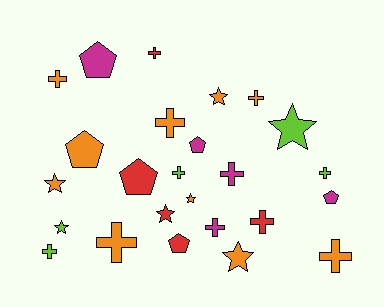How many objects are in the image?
There are 25 objects.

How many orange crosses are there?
There are 5 orange crosses.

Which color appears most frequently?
Orange, with 10 objects.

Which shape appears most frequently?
Cross, with 12 objects.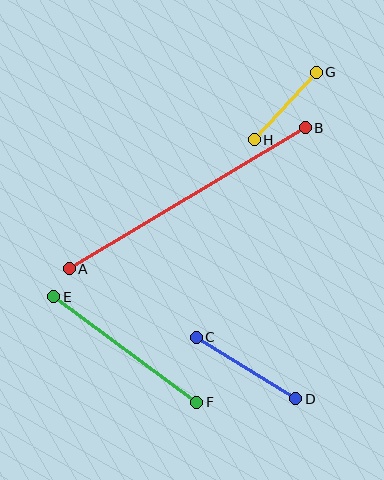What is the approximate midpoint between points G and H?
The midpoint is at approximately (285, 106) pixels.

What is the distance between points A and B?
The distance is approximately 275 pixels.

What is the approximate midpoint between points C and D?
The midpoint is at approximately (246, 368) pixels.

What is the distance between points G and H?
The distance is approximately 92 pixels.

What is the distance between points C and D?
The distance is approximately 117 pixels.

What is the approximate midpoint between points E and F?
The midpoint is at approximately (125, 350) pixels.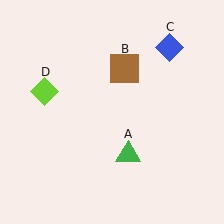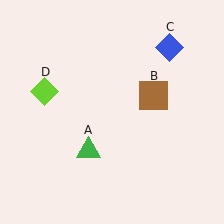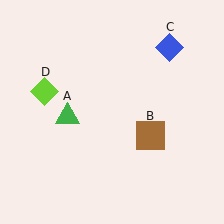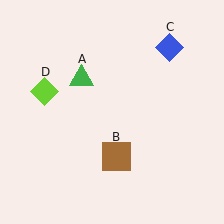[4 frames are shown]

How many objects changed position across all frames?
2 objects changed position: green triangle (object A), brown square (object B).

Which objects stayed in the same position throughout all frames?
Blue diamond (object C) and lime diamond (object D) remained stationary.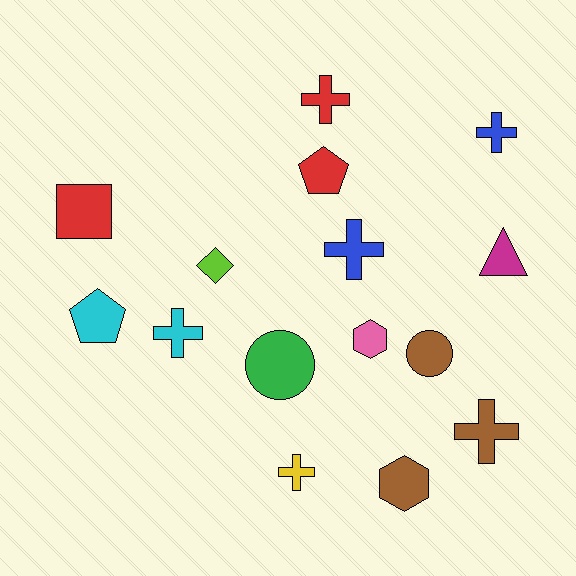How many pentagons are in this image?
There are 2 pentagons.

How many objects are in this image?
There are 15 objects.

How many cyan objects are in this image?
There are 2 cyan objects.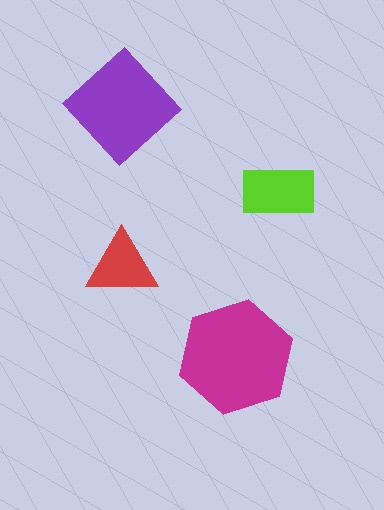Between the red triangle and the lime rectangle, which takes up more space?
The lime rectangle.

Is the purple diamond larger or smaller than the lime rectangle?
Larger.